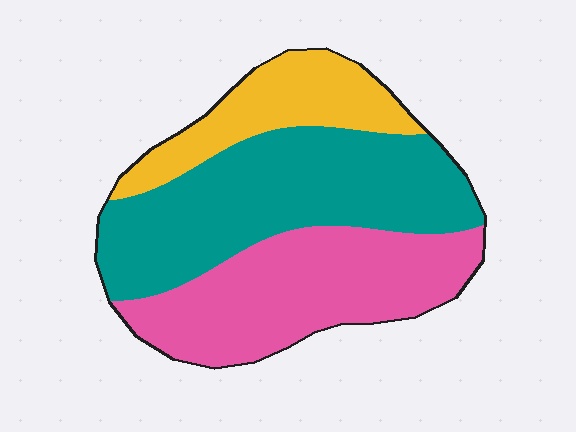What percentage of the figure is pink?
Pink covers about 35% of the figure.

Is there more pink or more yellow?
Pink.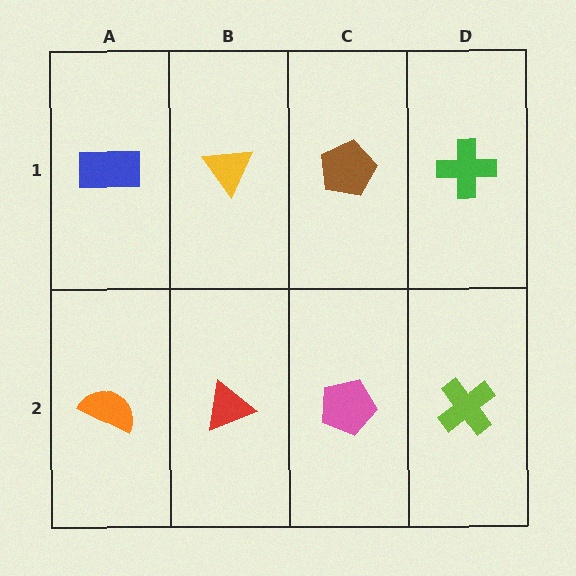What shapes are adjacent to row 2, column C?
A brown pentagon (row 1, column C), a red triangle (row 2, column B), a lime cross (row 2, column D).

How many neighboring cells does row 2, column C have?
3.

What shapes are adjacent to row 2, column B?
A yellow triangle (row 1, column B), an orange semicircle (row 2, column A), a pink pentagon (row 2, column C).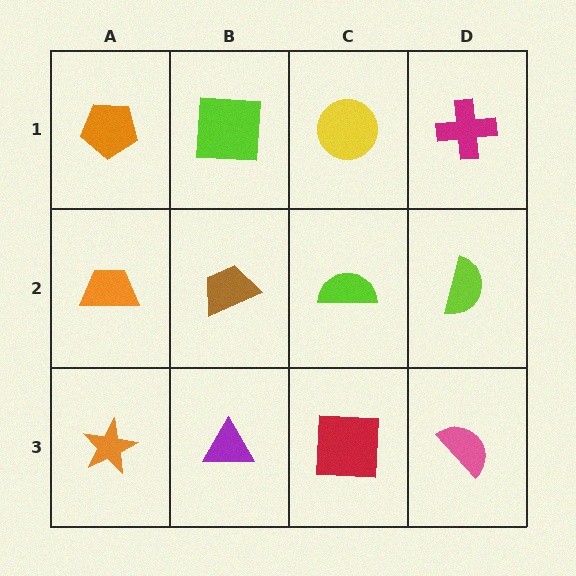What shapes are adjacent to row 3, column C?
A lime semicircle (row 2, column C), a purple triangle (row 3, column B), a pink semicircle (row 3, column D).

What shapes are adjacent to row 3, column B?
A brown trapezoid (row 2, column B), an orange star (row 3, column A), a red square (row 3, column C).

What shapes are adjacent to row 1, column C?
A lime semicircle (row 2, column C), a lime square (row 1, column B), a magenta cross (row 1, column D).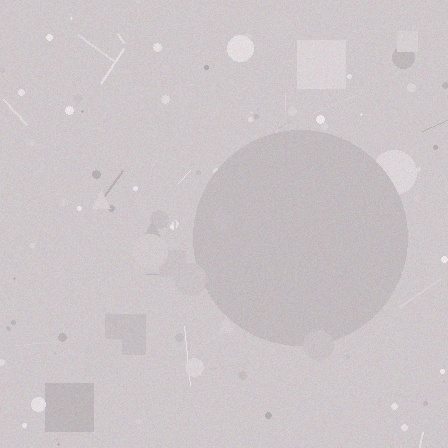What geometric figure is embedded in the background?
A circle is embedded in the background.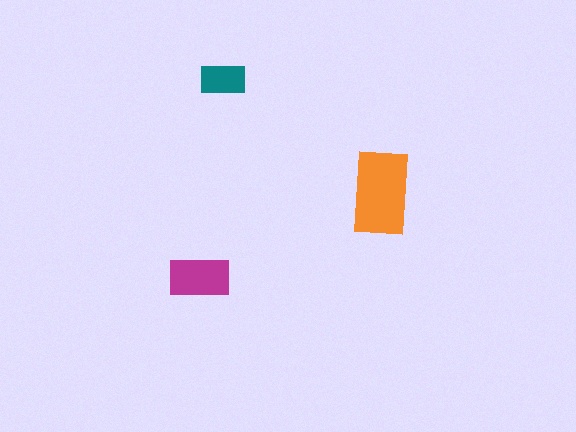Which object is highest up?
The teal rectangle is topmost.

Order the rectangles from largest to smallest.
the orange one, the magenta one, the teal one.